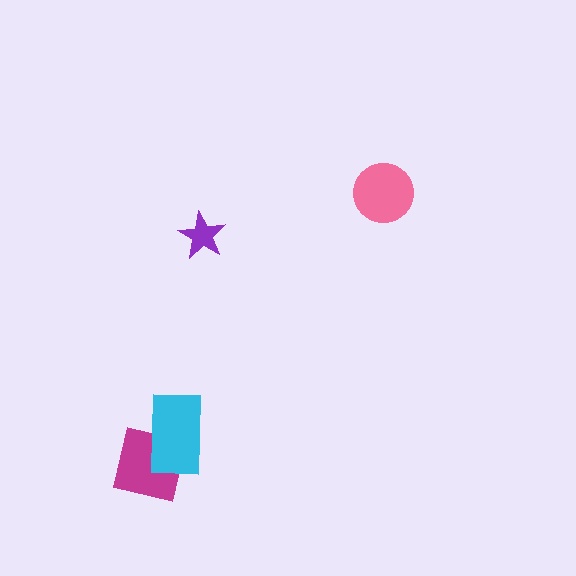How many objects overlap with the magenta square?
1 object overlaps with the magenta square.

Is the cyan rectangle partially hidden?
No, no other shape covers it.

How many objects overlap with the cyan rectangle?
1 object overlaps with the cyan rectangle.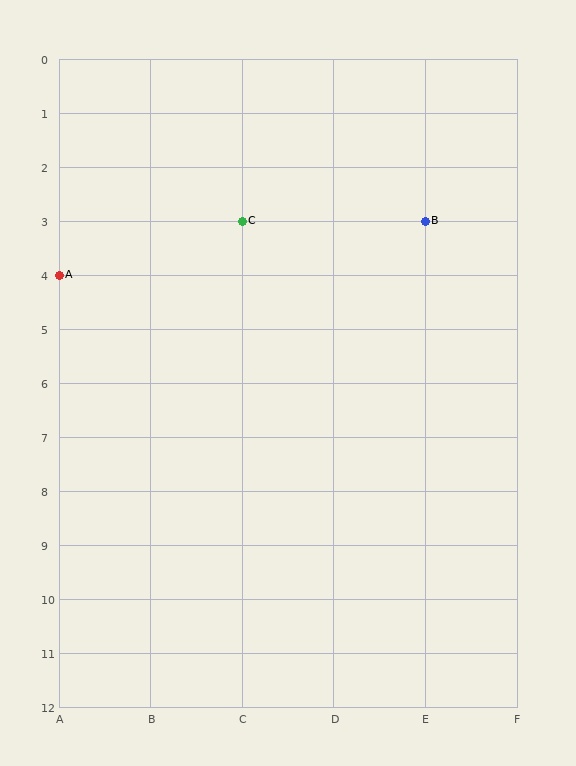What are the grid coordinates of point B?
Point B is at grid coordinates (E, 3).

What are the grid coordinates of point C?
Point C is at grid coordinates (C, 3).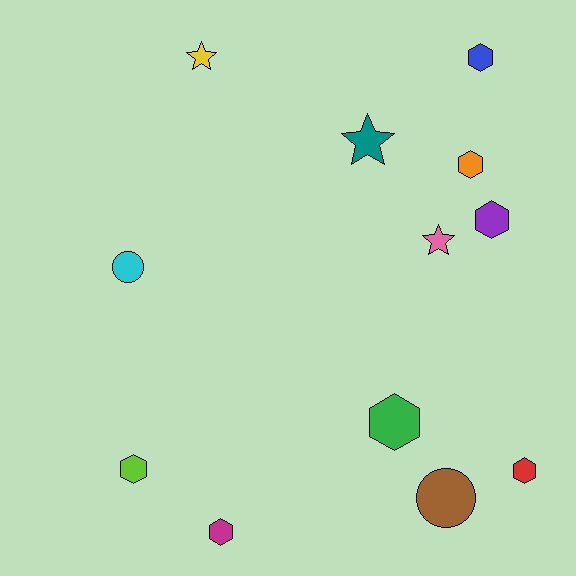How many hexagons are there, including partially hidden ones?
There are 7 hexagons.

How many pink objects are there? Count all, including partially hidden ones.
There is 1 pink object.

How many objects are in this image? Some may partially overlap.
There are 12 objects.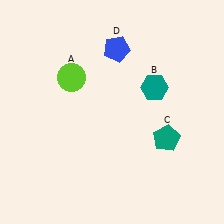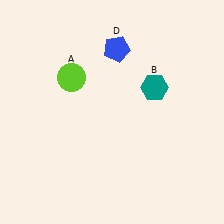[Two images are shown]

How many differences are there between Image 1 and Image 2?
There is 1 difference between the two images.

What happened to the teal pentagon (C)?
The teal pentagon (C) was removed in Image 2. It was in the bottom-right area of Image 1.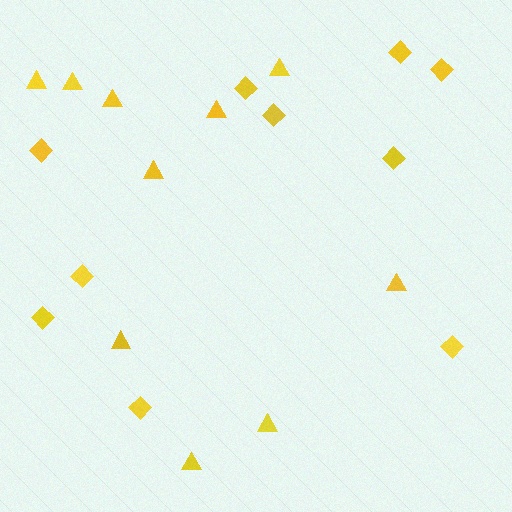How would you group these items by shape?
There are 2 groups: one group of diamonds (10) and one group of triangles (10).